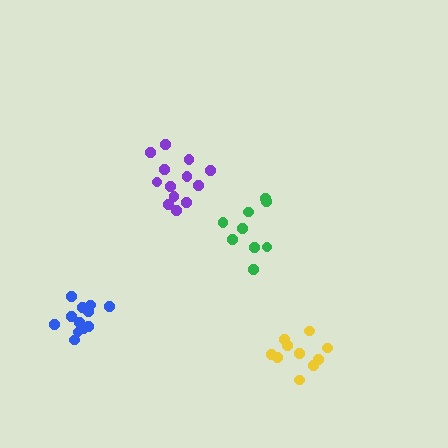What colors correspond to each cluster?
The clusters are colored: green, purple, yellow, blue.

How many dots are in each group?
Group 1: 9 dots, Group 2: 13 dots, Group 3: 10 dots, Group 4: 12 dots (44 total).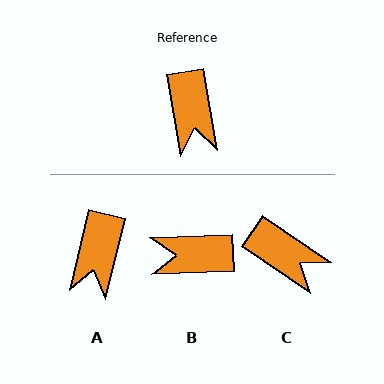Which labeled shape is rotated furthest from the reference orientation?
B, about 98 degrees away.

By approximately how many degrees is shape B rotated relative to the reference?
Approximately 98 degrees clockwise.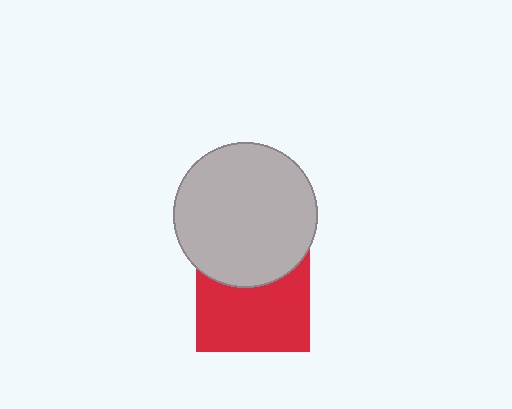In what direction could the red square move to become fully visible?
The red square could move down. That would shift it out from behind the light gray circle entirely.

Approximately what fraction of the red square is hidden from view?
Roughly 36% of the red square is hidden behind the light gray circle.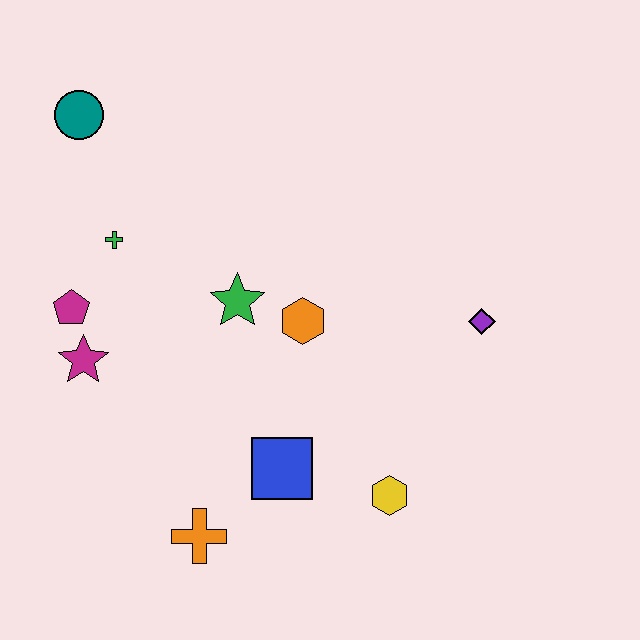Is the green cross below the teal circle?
Yes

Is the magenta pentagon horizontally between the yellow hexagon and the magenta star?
No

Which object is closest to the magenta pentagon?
The magenta star is closest to the magenta pentagon.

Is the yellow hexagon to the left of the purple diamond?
Yes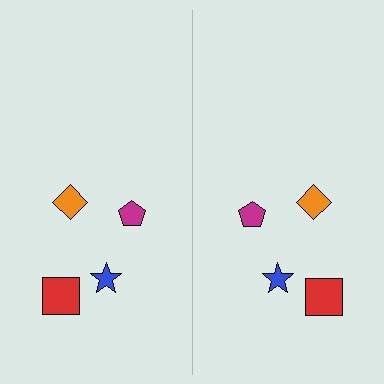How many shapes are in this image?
There are 8 shapes in this image.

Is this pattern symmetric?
Yes, this pattern has bilateral (reflection) symmetry.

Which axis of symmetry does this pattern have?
The pattern has a vertical axis of symmetry running through the center of the image.